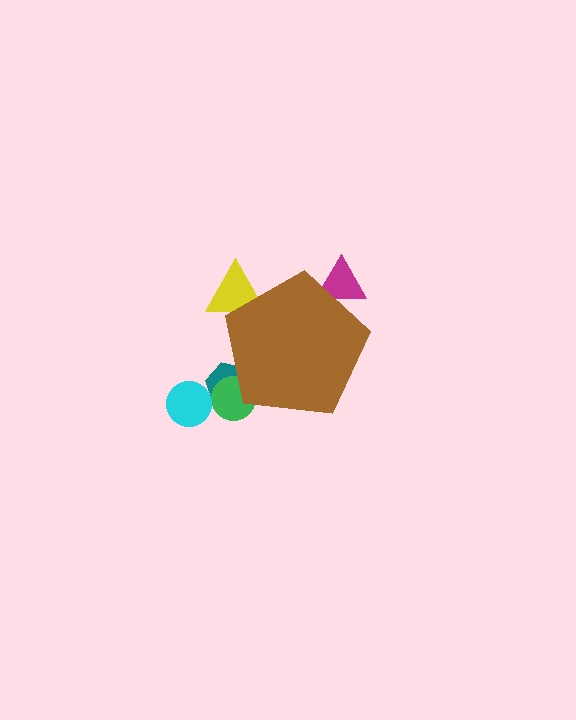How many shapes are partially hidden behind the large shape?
4 shapes are partially hidden.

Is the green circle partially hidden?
Yes, the green circle is partially hidden behind the brown pentagon.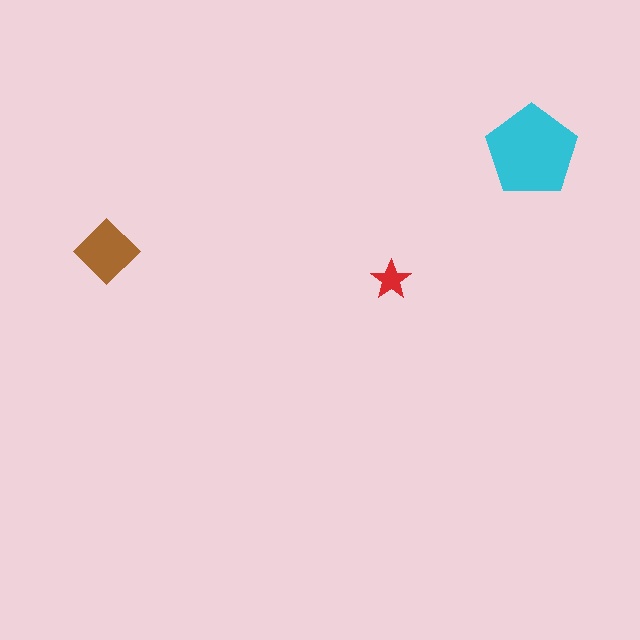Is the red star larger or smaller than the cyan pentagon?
Smaller.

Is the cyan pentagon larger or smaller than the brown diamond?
Larger.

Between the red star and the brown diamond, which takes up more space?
The brown diamond.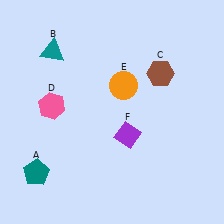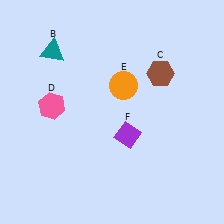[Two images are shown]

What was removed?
The teal pentagon (A) was removed in Image 2.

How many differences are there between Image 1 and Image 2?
There is 1 difference between the two images.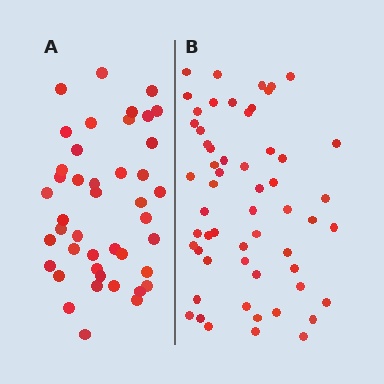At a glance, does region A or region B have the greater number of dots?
Region B (the right region) has more dots.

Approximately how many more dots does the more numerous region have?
Region B has approximately 15 more dots than region A.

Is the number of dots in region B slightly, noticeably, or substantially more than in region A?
Region B has noticeably more, but not dramatically so. The ratio is roughly 1.3 to 1.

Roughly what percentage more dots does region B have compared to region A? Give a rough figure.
About 35% more.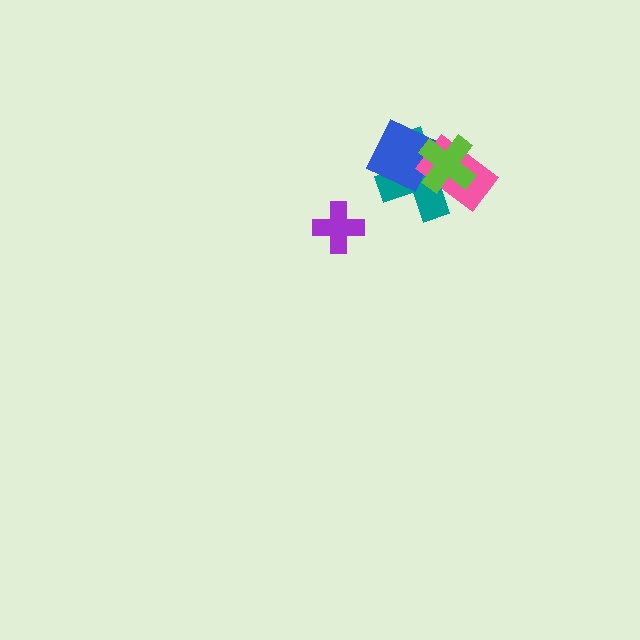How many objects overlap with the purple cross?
0 objects overlap with the purple cross.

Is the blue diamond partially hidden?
Yes, it is partially covered by another shape.